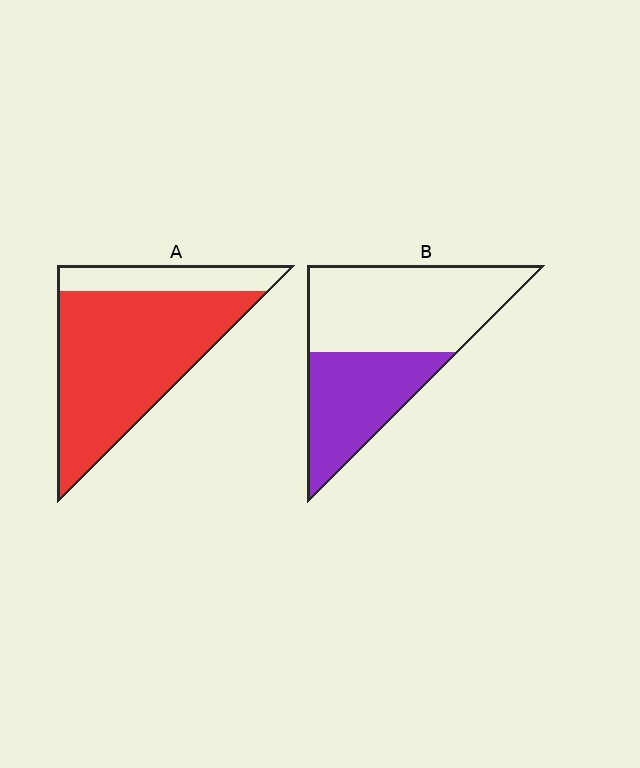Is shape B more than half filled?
No.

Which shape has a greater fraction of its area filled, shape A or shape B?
Shape A.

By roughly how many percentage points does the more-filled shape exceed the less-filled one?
By roughly 40 percentage points (A over B).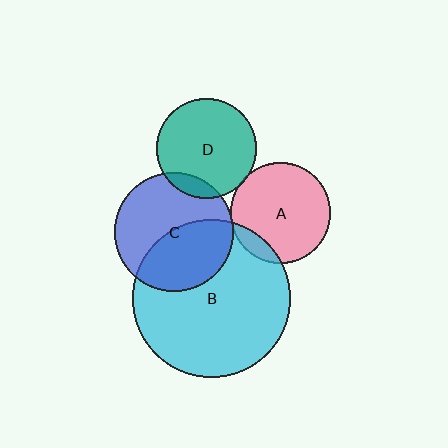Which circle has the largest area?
Circle B (cyan).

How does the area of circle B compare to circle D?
Approximately 2.5 times.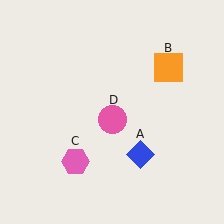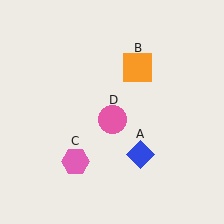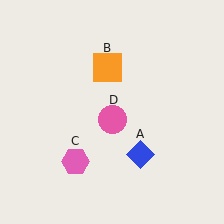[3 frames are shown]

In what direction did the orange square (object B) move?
The orange square (object B) moved left.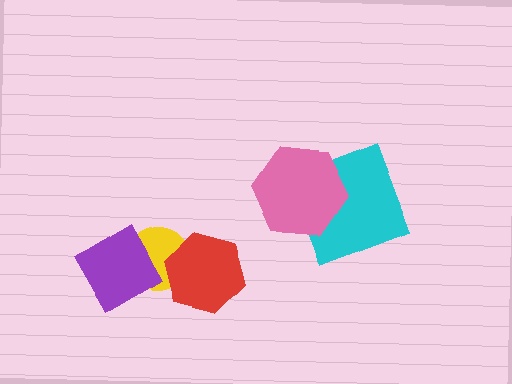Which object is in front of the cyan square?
The pink hexagon is in front of the cyan square.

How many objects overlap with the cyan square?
1 object overlaps with the cyan square.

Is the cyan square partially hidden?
Yes, it is partially covered by another shape.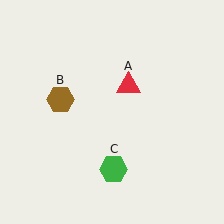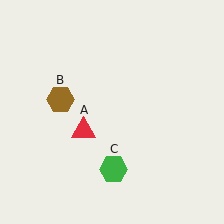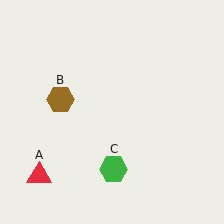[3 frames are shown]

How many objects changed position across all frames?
1 object changed position: red triangle (object A).